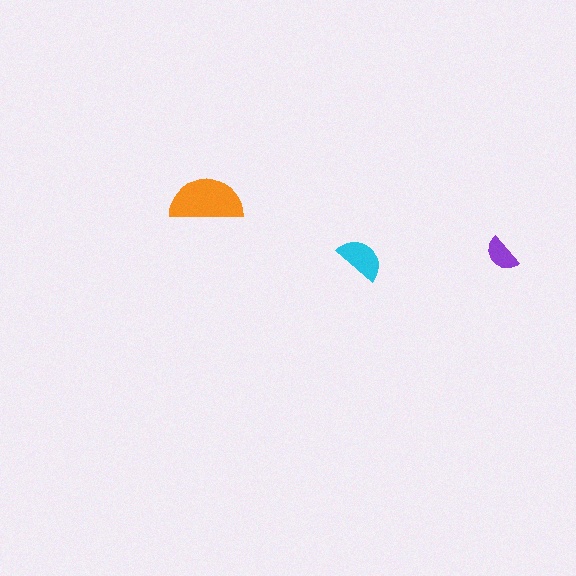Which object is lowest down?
The cyan semicircle is bottommost.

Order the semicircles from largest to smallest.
the orange one, the cyan one, the purple one.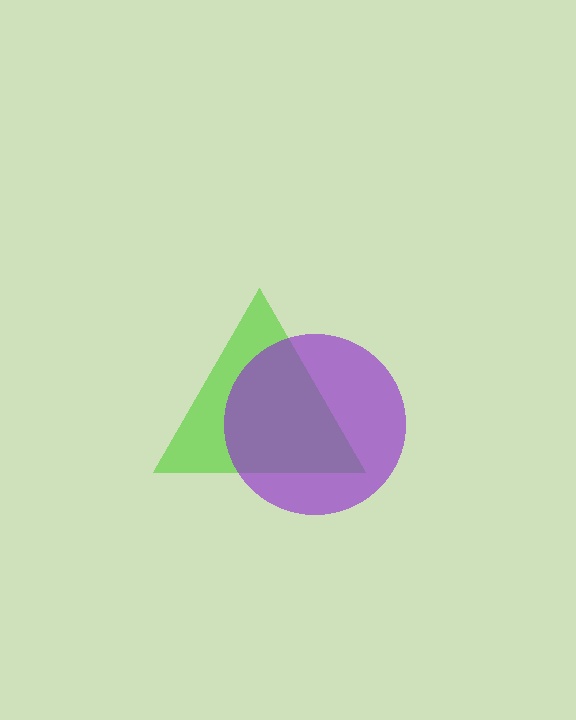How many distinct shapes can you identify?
There are 2 distinct shapes: a lime triangle, a purple circle.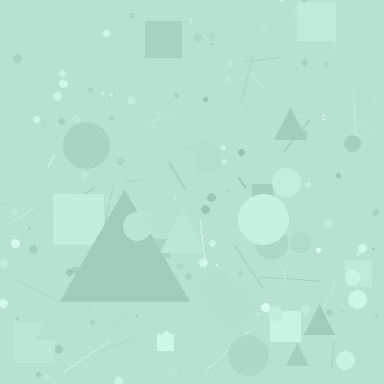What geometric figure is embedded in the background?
A triangle is embedded in the background.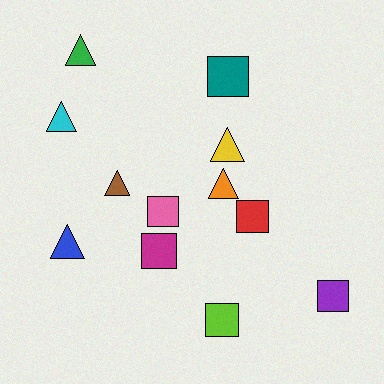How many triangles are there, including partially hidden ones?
There are 6 triangles.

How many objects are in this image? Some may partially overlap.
There are 12 objects.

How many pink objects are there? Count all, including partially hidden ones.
There is 1 pink object.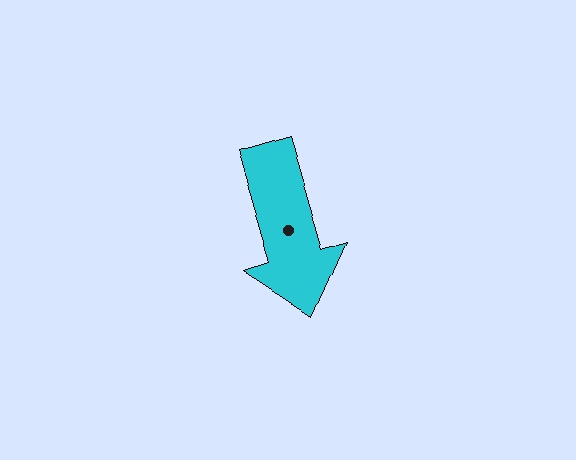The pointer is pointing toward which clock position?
Roughly 5 o'clock.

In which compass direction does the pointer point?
South.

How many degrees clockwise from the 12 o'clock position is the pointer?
Approximately 163 degrees.